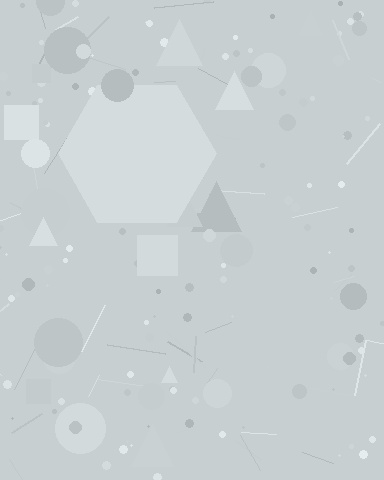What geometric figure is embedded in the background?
A hexagon is embedded in the background.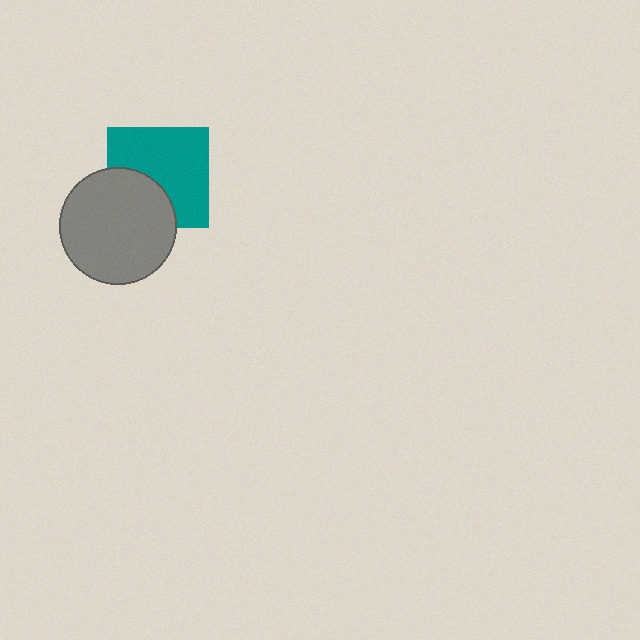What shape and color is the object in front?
The object in front is a gray circle.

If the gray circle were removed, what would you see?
You would see the complete teal square.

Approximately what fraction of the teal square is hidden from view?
Roughly 34% of the teal square is hidden behind the gray circle.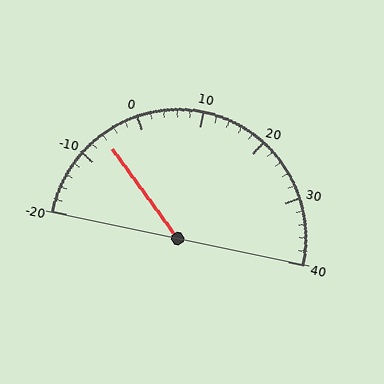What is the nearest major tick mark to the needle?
The nearest major tick mark is -10.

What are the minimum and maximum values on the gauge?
The gauge ranges from -20 to 40.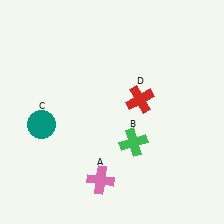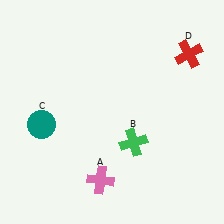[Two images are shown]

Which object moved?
The red cross (D) moved right.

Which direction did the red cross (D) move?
The red cross (D) moved right.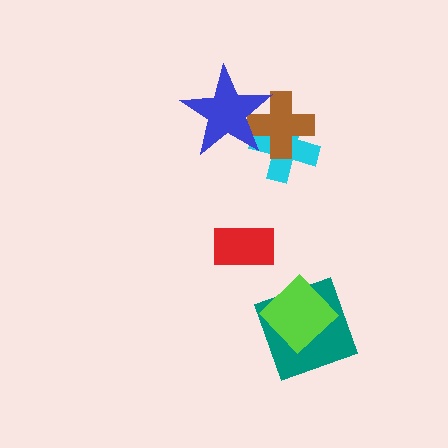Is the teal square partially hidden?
Yes, it is partially covered by another shape.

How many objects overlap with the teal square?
1 object overlaps with the teal square.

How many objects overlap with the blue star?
2 objects overlap with the blue star.